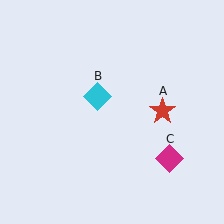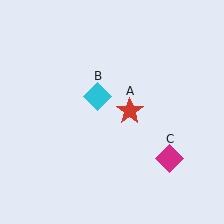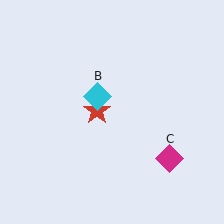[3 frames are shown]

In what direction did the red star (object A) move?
The red star (object A) moved left.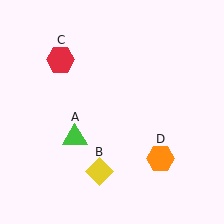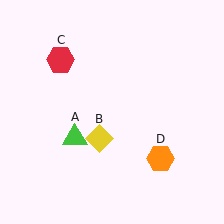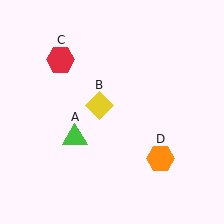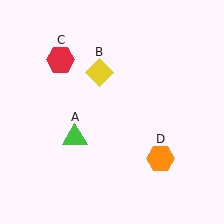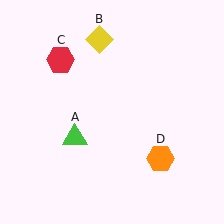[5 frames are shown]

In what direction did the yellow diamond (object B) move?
The yellow diamond (object B) moved up.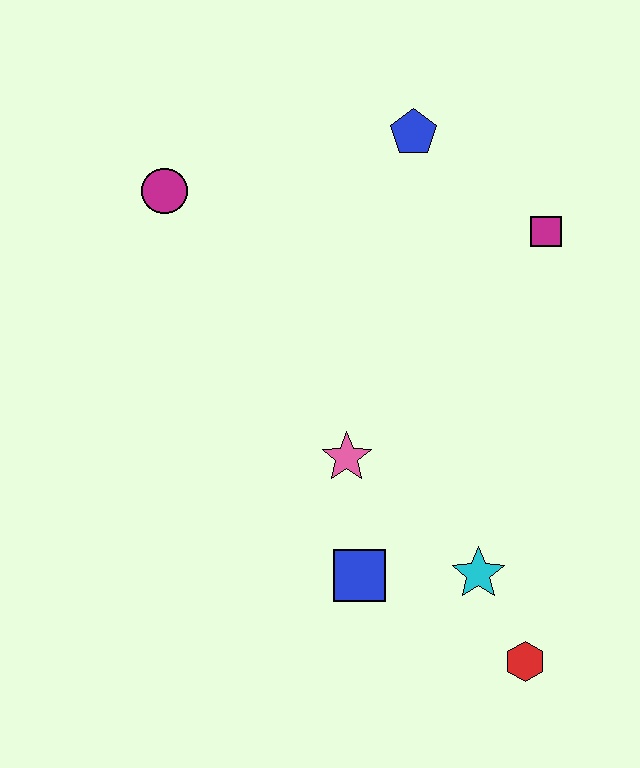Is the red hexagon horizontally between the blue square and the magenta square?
Yes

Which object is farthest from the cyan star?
The magenta circle is farthest from the cyan star.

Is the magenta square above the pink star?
Yes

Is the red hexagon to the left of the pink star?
No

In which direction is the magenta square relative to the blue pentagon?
The magenta square is to the right of the blue pentagon.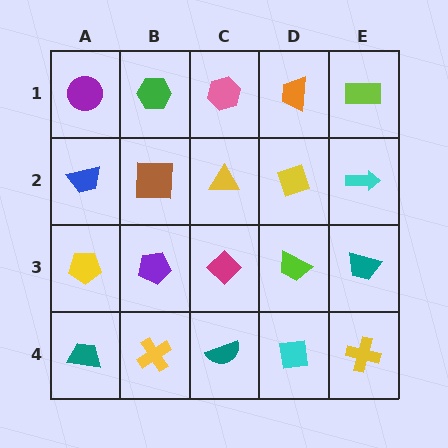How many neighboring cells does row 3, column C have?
4.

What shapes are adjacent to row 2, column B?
A green hexagon (row 1, column B), a purple pentagon (row 3, column B), a blue trapezoid (row 2, column A), a yellow triangle (row 2, column C).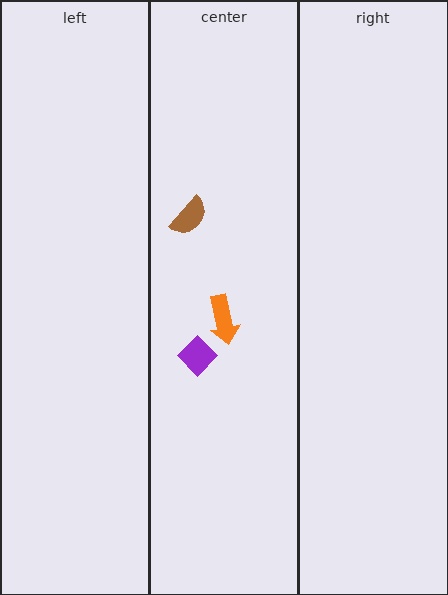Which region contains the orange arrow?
The center region.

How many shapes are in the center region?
3.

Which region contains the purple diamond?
The center region.